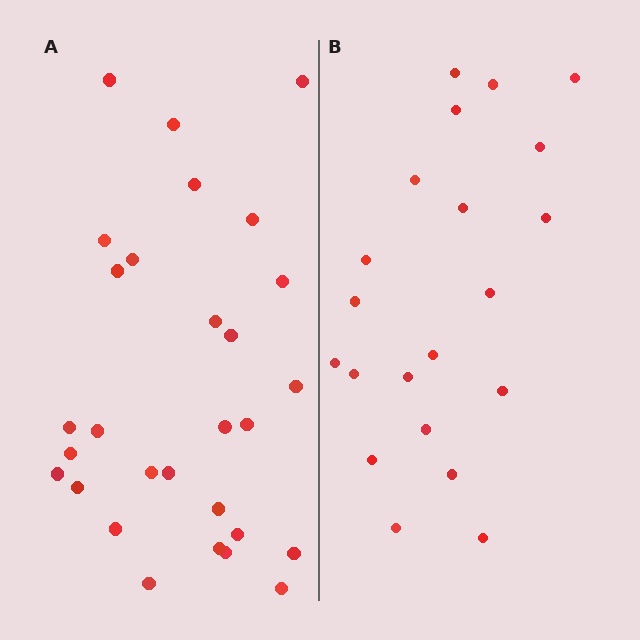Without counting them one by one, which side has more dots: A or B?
Region A (the left region) has more dots.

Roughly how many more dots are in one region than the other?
Region A has roughly 8 or so more dots than region B.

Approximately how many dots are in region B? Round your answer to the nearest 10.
About 20 dots. (The exact count is 21, which rounds to 20.)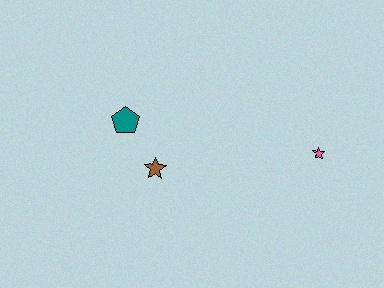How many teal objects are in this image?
There is 1 teal object.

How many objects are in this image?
There are 3 objects.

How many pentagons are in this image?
There is 1 pentagon.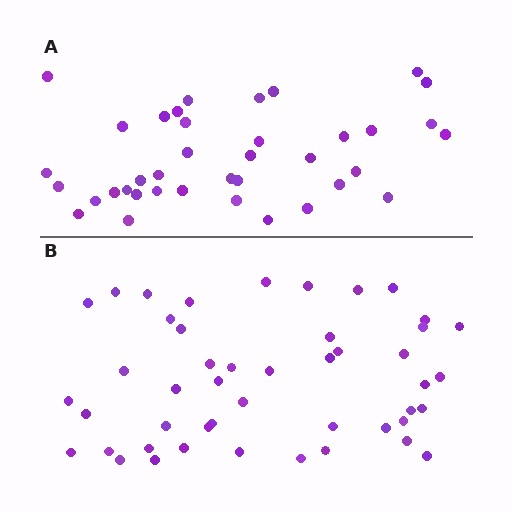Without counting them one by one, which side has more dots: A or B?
Region B (the bottom region) has more dots.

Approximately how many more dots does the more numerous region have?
Region B has roughly 8 or so more dots than region A.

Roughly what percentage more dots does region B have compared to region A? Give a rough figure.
About 25% more.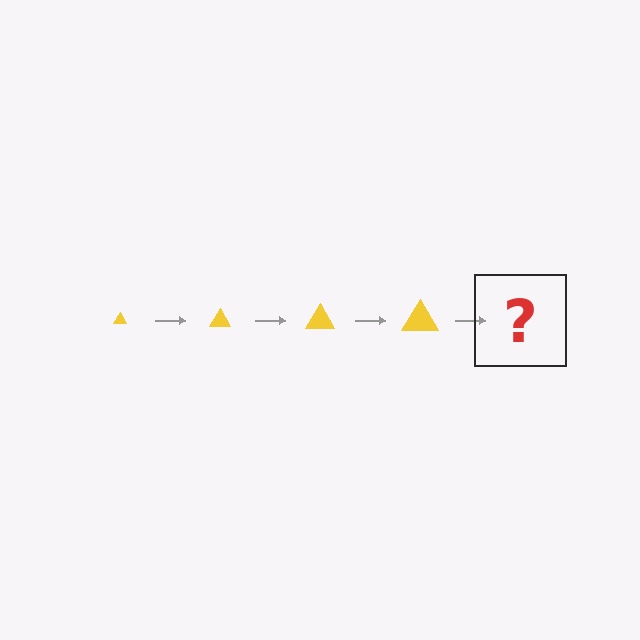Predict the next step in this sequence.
The next step is a yellow triangle, larger than the previous one.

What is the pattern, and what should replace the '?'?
The pattern is that the triangle gets progressively larger each step. The '?' should be a yellow triangle, larger than the previous one.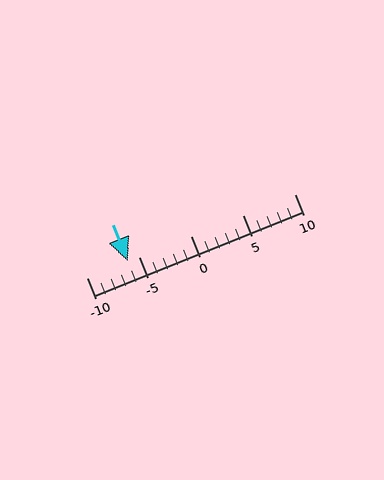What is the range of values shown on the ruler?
The ruler shows values from -10 to 10.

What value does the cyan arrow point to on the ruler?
The cyan arrow points to approximately -6.